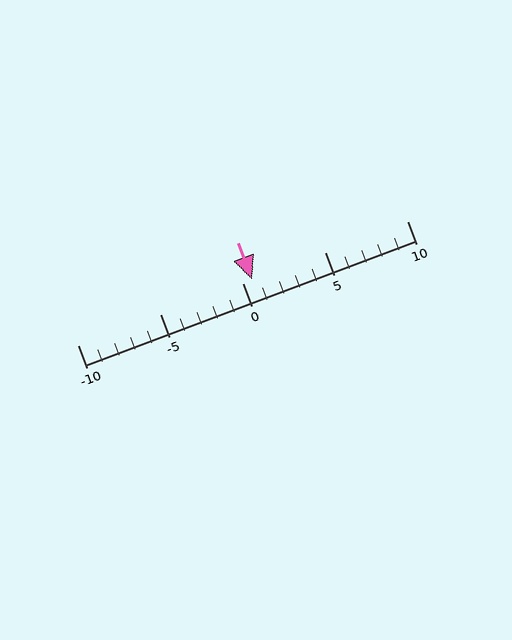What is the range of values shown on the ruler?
The ruler shows values from -10 to 10.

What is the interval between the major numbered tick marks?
The major tick marks are spaced 5 units apart.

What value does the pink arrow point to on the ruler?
The pink arrow points to approximately 1.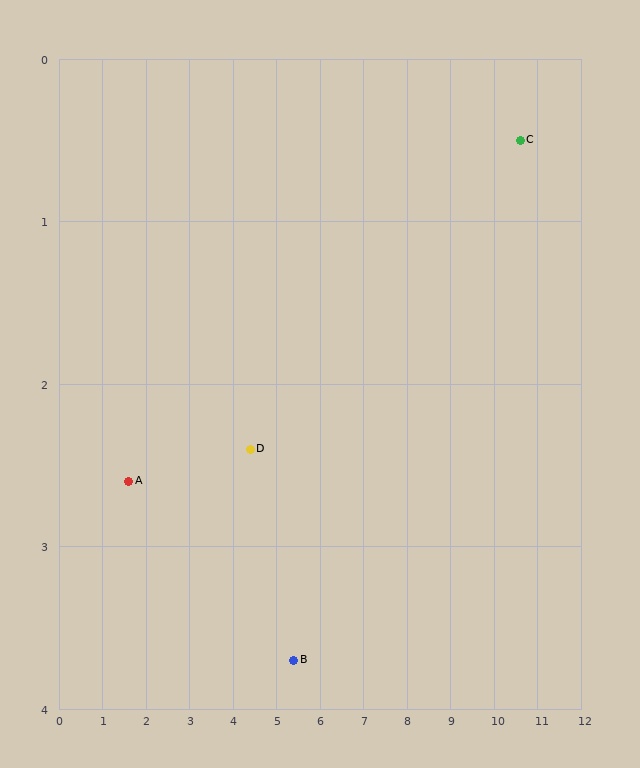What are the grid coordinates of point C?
Point C is at approximately (10.6, 0.5).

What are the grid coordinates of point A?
Point A is at approximately (1.6, 2.6).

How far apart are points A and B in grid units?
Points A and B are about 4.0 grid units apart.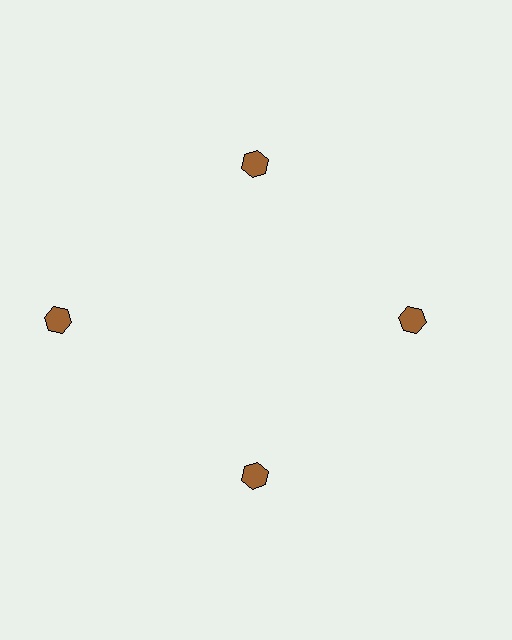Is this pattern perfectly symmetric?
No. The 4 brown hexagons are arranged in a ring, but one element near the 9 o'clock position is pushed outward from the center, breaking the 4-fold rotational symmetry.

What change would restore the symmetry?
The symmetry would be restored by moving it inward, back onto the ring so that all 4 hexagons sit at equal angles and equal distance from the center.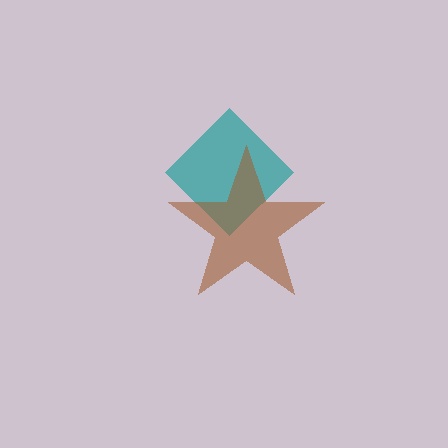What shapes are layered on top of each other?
The layered shapes are: a teal diamond, a brown star.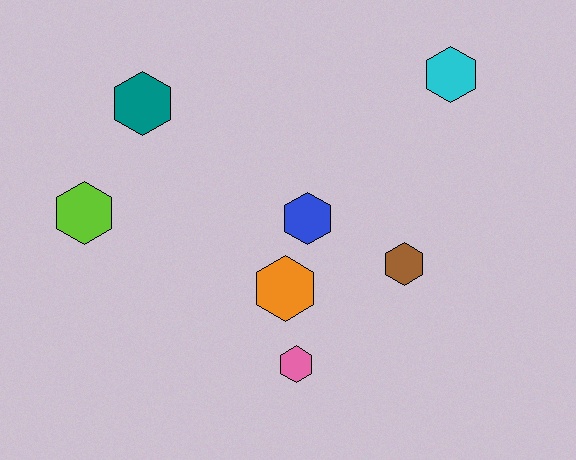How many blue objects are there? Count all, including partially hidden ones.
There is 1 blue object.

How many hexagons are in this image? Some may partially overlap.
There are 7 hexagons.